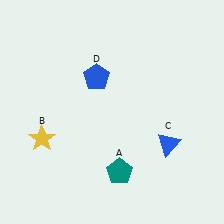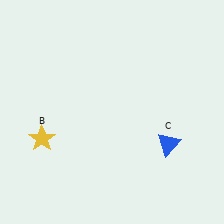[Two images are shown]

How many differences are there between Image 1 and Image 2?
There are 2 differences between the two images.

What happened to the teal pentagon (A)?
The teal pentagon (A) was removed in Image 2. It was in the bottom-right area of Image 1.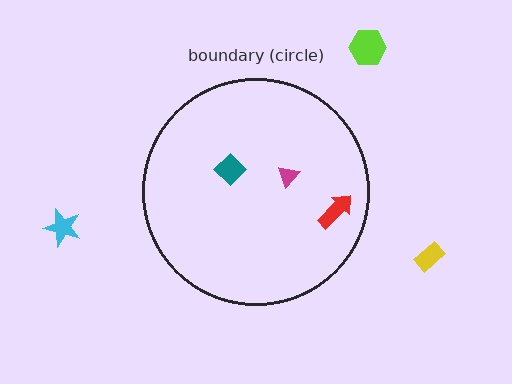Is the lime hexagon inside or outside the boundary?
Outside.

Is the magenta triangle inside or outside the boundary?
Inside.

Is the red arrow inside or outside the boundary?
Inside.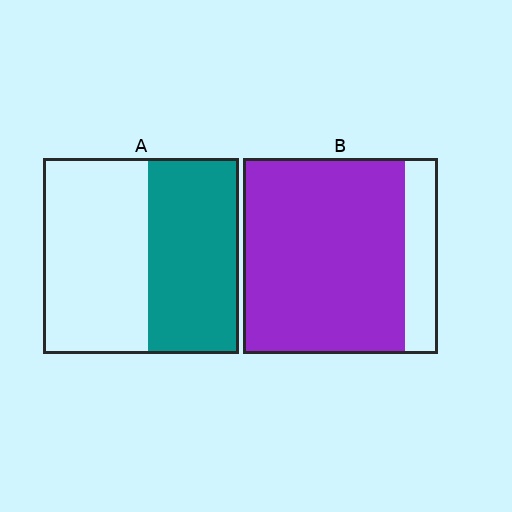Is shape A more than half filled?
Roughly half.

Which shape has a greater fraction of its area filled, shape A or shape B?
Shape B.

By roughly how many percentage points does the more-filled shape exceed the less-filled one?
By roughly 35 percentage points (B over A).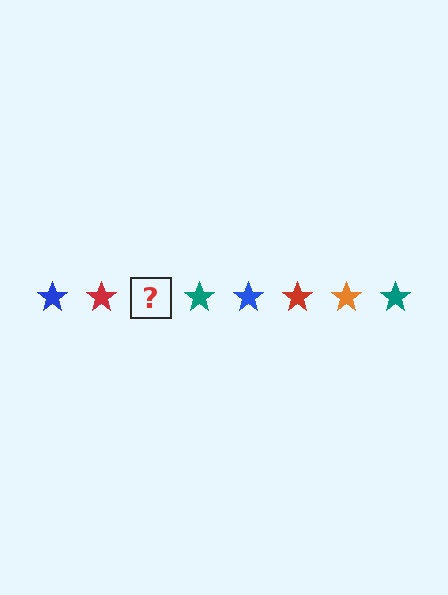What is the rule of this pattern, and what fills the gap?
The rule is that the pattern cycles through blue, red, orange, teal stars. The gap should be filled with an orange star.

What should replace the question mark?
The question mark should be replaced with an orange star.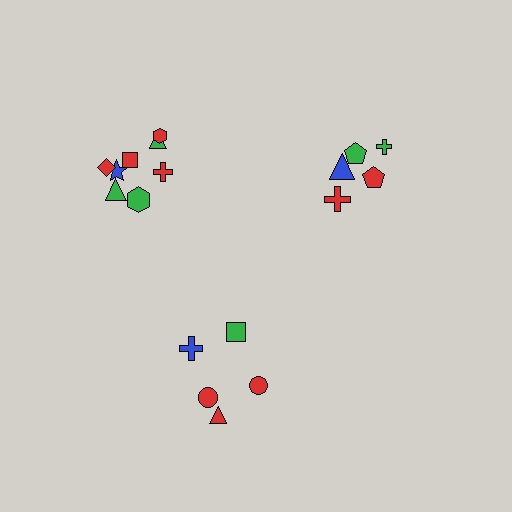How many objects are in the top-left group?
There are 8 objects.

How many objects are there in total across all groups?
There are 18 objects.